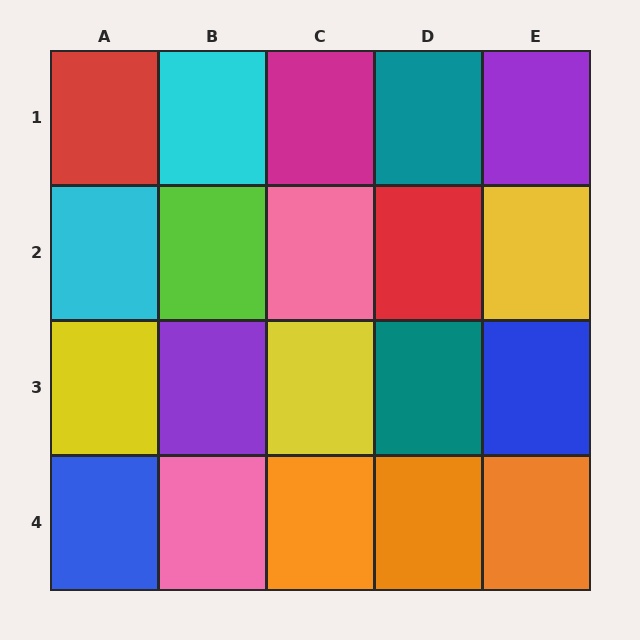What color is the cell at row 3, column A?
Yellow.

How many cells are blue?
2 cells are blue.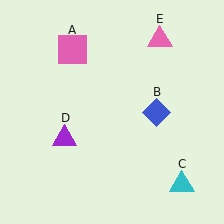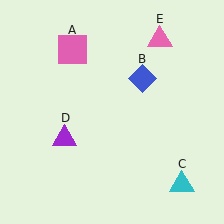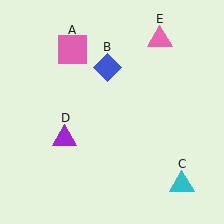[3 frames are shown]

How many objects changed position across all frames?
1 object changed position: blue diamond (object B).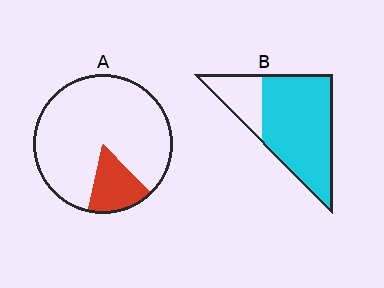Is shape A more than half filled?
No.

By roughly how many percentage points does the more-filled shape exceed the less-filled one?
By roughly 60 percentage points (B over A).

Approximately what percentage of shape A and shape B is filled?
A is approximately 15% and B is approximately 75%.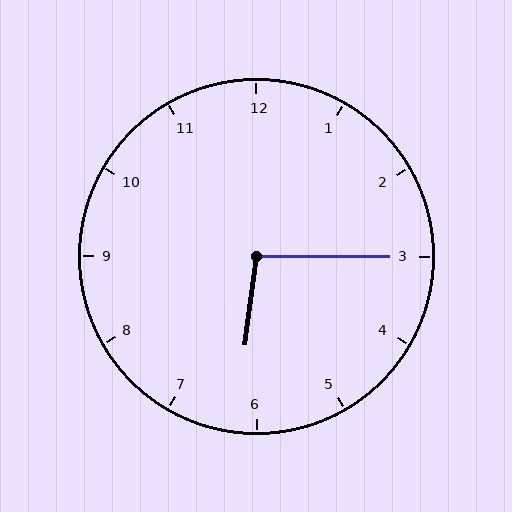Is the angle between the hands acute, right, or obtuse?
It is obtuse.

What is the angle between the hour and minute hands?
Approximately 98 degrees.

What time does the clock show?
6:15.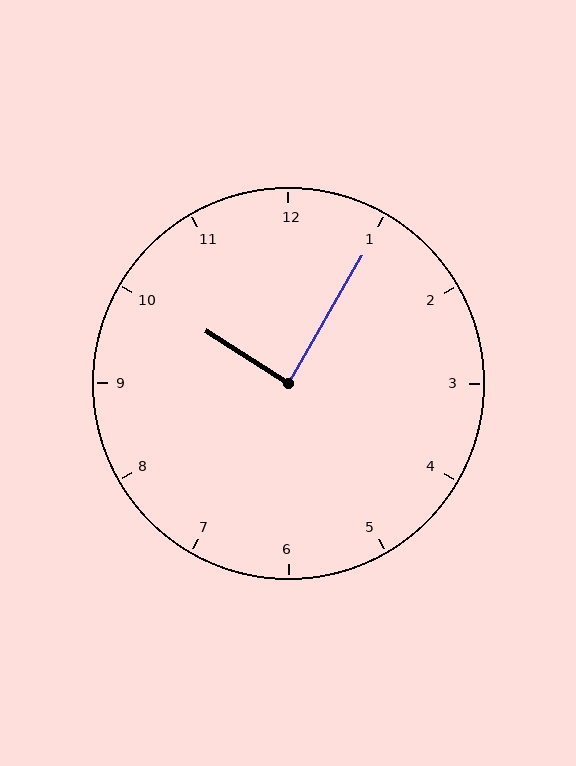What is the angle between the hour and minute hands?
Approximately 88 degrees.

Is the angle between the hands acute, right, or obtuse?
It is right.